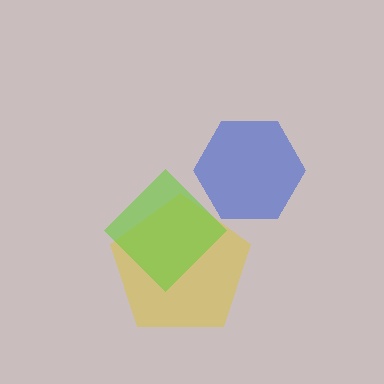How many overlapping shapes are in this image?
There are 3 overlapping shapes in the image.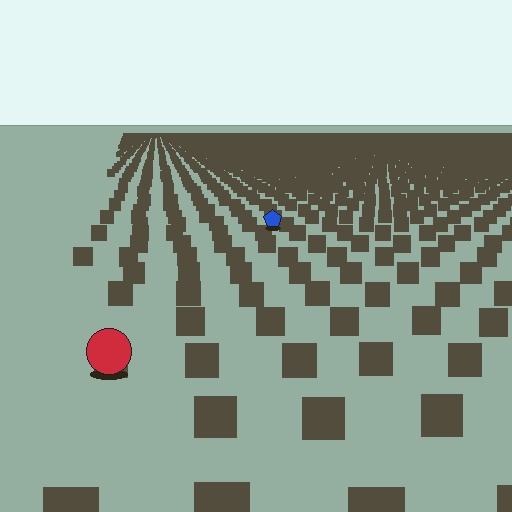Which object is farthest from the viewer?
The blue pentagon is farthest from the viewer. It appears smaller and the ground texture around it is denser.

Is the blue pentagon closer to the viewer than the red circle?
No. The red circle is closer — you can tell from the texture gradient: the ground texture is coarser near it.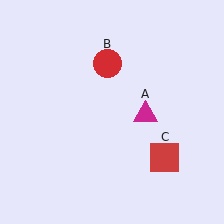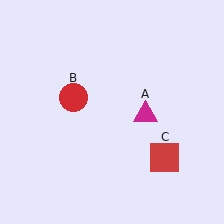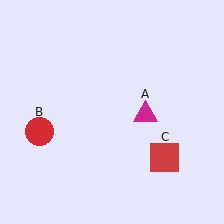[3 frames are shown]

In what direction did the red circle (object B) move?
The red circle (object B) moved down and to the left.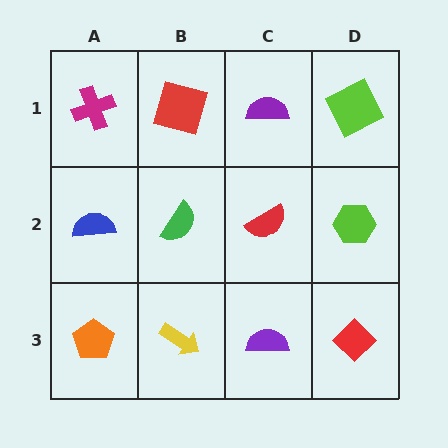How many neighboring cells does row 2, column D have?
3.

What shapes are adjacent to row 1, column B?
A green semicircle (row 2, column B), a magenta cross (row 1, column A), a purple semicircle (row 1, column C).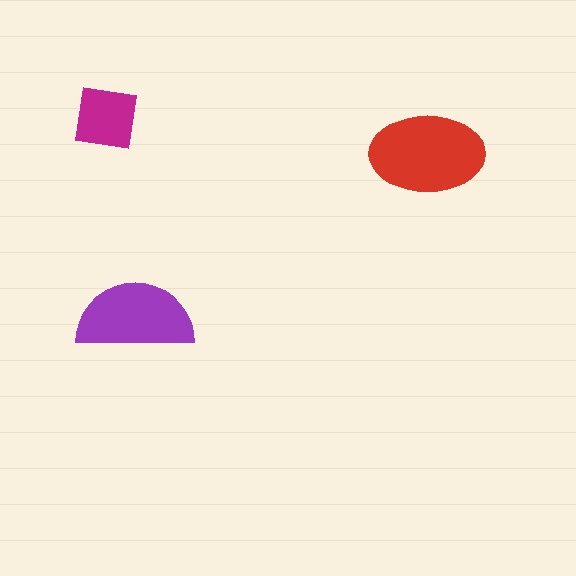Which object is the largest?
The red ellipse.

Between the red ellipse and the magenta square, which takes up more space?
The red ellipse.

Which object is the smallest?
The magenta square.